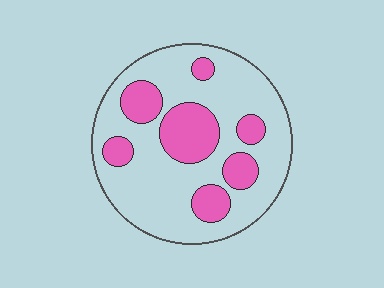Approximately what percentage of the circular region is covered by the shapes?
Approximately 25%.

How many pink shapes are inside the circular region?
7.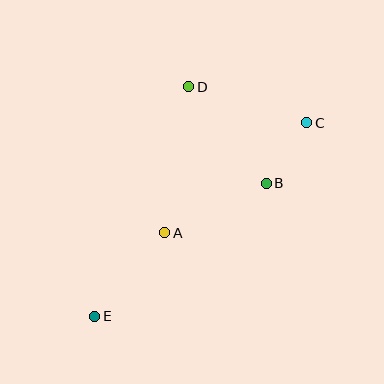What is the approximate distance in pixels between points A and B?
The distance between A and B is approximately 113 pixels.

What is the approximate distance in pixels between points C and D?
The distance between C and D is approximately 123 pixels.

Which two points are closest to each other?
Points B and C are closest to each other.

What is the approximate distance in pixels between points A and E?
The distance between A and E is approximately 109 pixels.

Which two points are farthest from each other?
Points C and E are farthest from each other.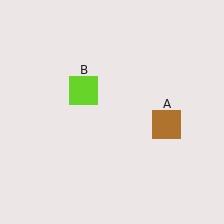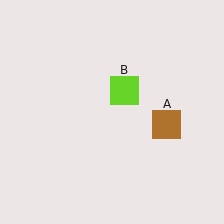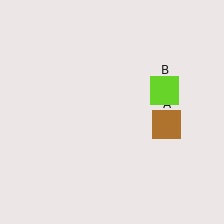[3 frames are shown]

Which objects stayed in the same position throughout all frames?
Brown square (object A) remained stationary.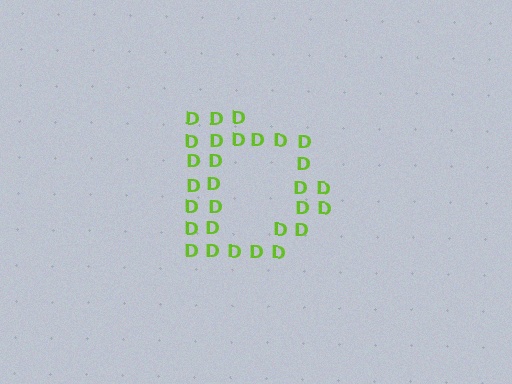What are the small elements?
The small elements are letter D's.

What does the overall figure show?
The overall figure shows the letter D.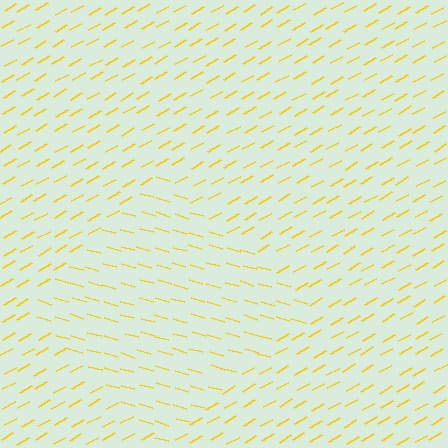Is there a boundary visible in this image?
Yes, there is a texture boundary formed by a change in line orientation.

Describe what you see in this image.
The image is filled with small yellow line segments. A diamond region in the image has lines oriented differently from the surrounding lines, creating a visible texture boundary.